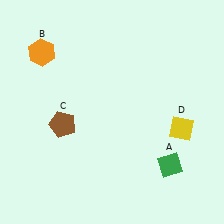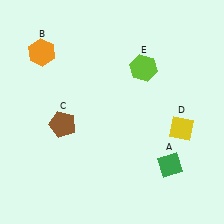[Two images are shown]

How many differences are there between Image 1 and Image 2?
There is 1 difference between the two images.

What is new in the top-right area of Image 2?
A lime hexagon (E) was added in the top-right area of Image 2.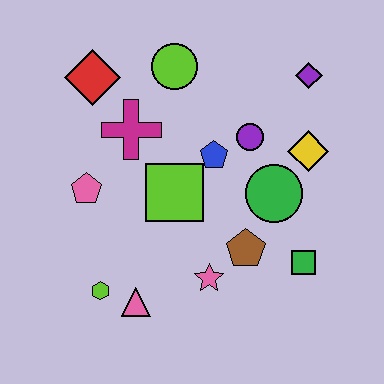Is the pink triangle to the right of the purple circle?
No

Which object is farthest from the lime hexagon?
The purple diamond is farthest from the lime hexagon.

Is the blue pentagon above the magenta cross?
No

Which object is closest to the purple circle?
The blue pentagon is closest to the purple circle.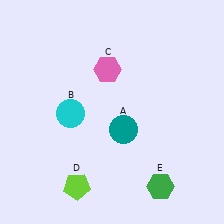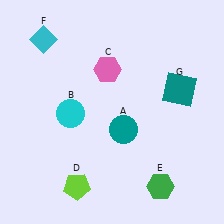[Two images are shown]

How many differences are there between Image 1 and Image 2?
There are 2 differences between the two images.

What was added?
A cyan diamond (F), a teal square (G) were added in Image 2.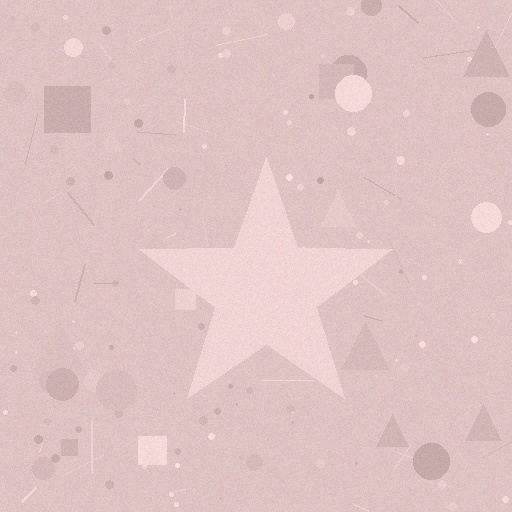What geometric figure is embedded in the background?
A star is embedded in the background.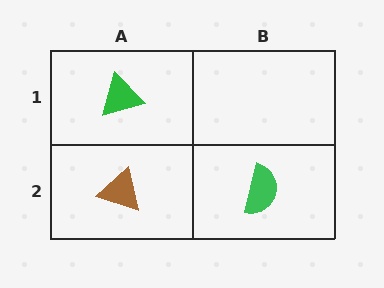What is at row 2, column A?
A brown triangle.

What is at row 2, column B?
A green semicircle.